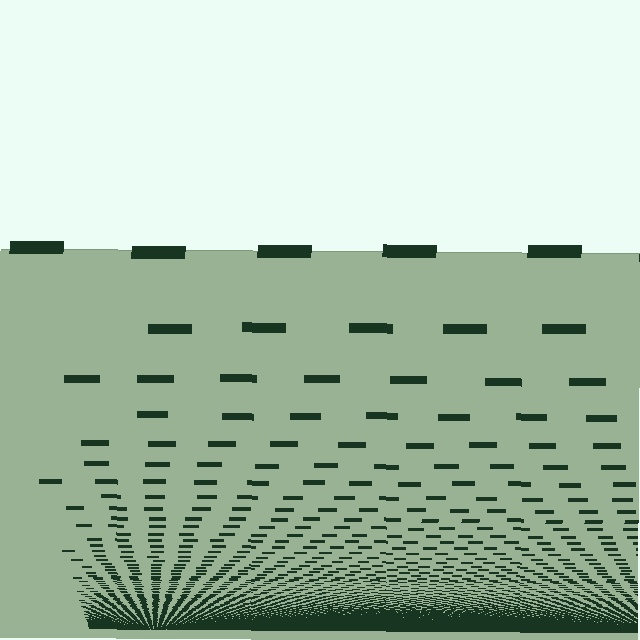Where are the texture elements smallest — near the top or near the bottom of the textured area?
Near the bottom.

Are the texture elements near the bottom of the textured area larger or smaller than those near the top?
Smaller. The gradient is inverted — elements near the bottom are smaller and denser.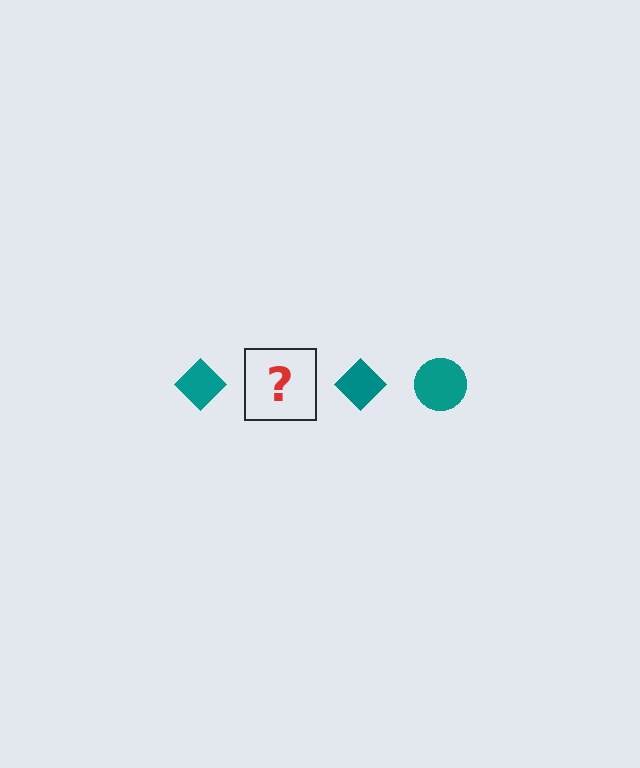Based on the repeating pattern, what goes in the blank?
The blank should be a teal circle.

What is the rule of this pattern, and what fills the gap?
The rule is that the pattern cycles through diamond, circle shapes in teal. The gap should be filled with a teal circle.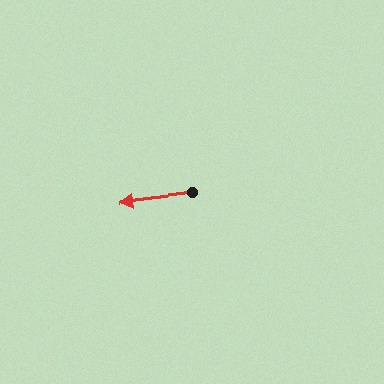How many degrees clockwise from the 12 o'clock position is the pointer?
Approximately 263 degrees.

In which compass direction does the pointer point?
West.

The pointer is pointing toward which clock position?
Roughly 9 o'clock.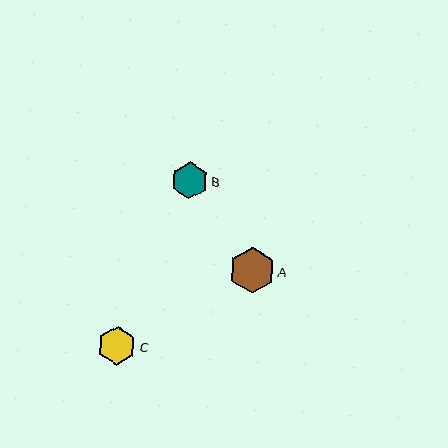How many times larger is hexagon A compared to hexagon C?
Hexagon A is approximately 1.2 times the size of hexagon C.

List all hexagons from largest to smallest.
From largest to smallest: A, C, B.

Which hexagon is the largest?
Hexagon A is the largest with a size of approximately 45 pixels.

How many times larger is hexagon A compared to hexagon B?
Hexagon A is approximately 1.2 times the size of hexagon B.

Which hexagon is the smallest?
Hexagon B is the smallest with a size of approximately 37 pixels.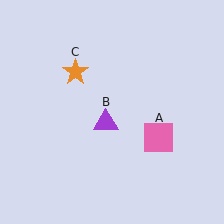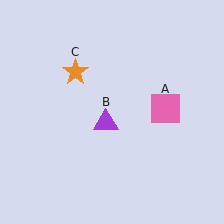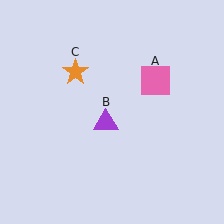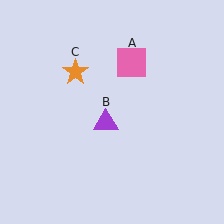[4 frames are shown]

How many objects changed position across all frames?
1 object changed position: pink square (object A).